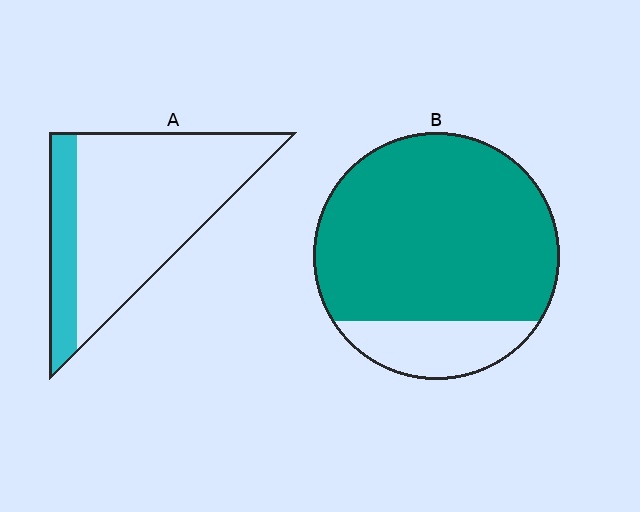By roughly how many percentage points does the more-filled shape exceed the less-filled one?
By roughly 60 percentage points (B over A).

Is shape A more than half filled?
No.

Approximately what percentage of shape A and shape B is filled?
A is approximately 20% and B is approximately 80%.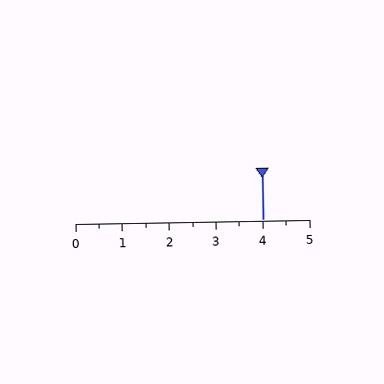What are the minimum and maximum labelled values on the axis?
The axis runs from 0 to 5.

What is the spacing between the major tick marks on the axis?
The major ticks are spaced 1 apart.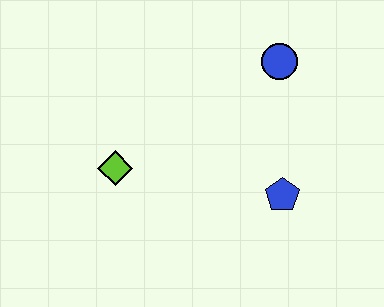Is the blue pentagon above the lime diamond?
No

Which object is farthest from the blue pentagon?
The lime diamond is farthest from the blue pentagon.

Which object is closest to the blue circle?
The blue pentagon is closest to the blue circle.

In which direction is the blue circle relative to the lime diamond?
The blue circle is to the right of the lime diamond.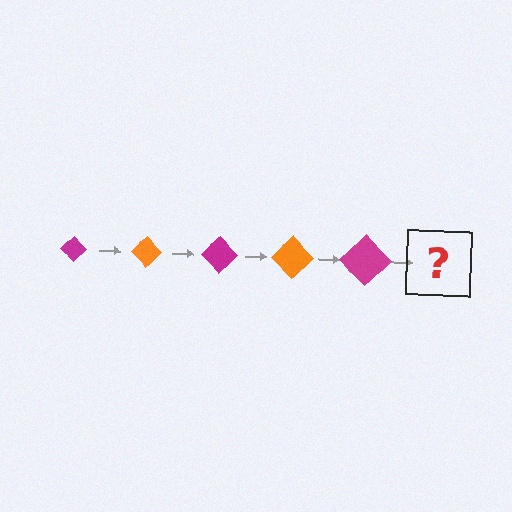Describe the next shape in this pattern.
It should be an orange diamond, larger than the previous one.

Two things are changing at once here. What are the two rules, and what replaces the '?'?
The two rules are that the diamond grows larger each step and the color cycles through magenta and orange. The '?' should be an orange diamond, larger than the previous one.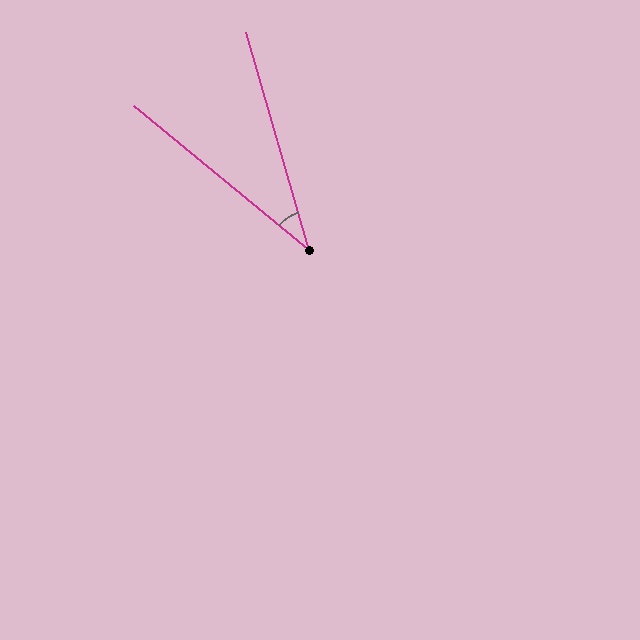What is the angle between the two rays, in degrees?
Approximately 34 degrees.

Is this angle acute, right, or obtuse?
It is acute.